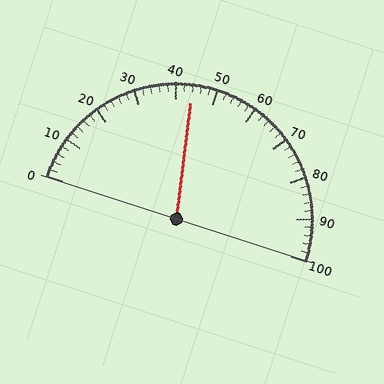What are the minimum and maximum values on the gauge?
The gauge ranges from 0 to 100.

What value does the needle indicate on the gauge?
The needle indicates approximately 44.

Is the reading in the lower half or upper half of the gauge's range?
The reading is in the lower half of the range (0 to 100).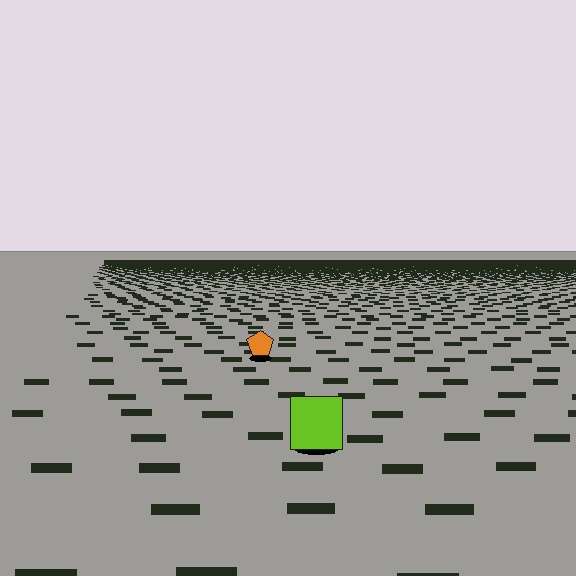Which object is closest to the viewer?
The lime square is closest. The texture marks near it are larger and more spread out.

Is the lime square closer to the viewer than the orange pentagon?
Yes. The lime square is closer — you can tell from the texture gradient: the ground texture is coarser near it.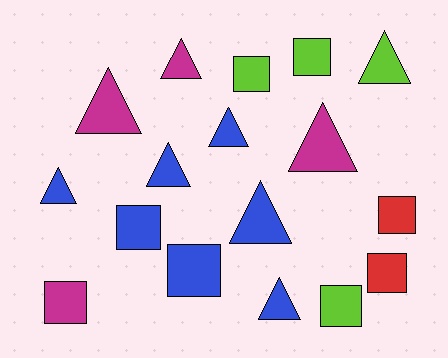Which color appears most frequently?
Blue, with 7 objects.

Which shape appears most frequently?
Triangle, with 9 objects.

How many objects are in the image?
There are 17 objects.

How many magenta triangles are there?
There are 3 magenta triangles.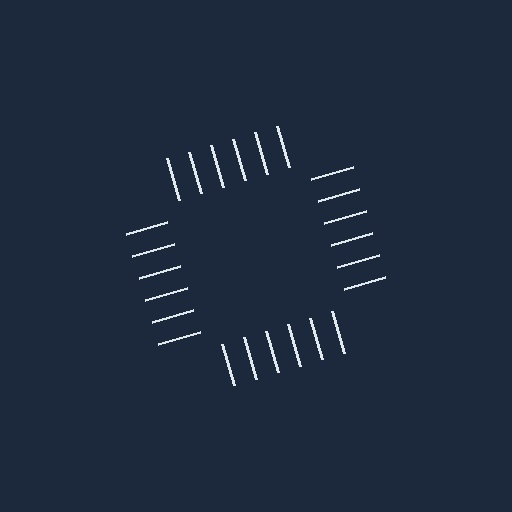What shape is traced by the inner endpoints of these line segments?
An illusory square — the line segments terminate on its edges but no continuous stroke is drawn.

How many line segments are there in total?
24 — 6 along each of the 4 edges.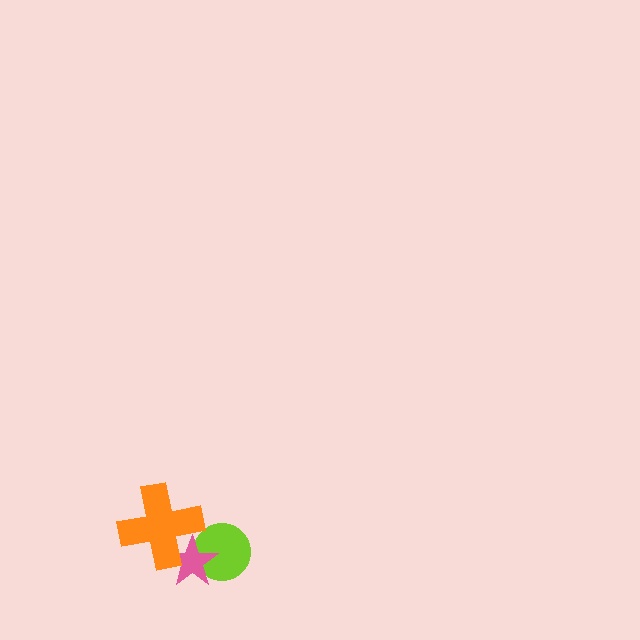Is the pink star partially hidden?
Yes, it is partially covered by another shape.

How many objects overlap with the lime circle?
1 object overlaps with the lime circle.